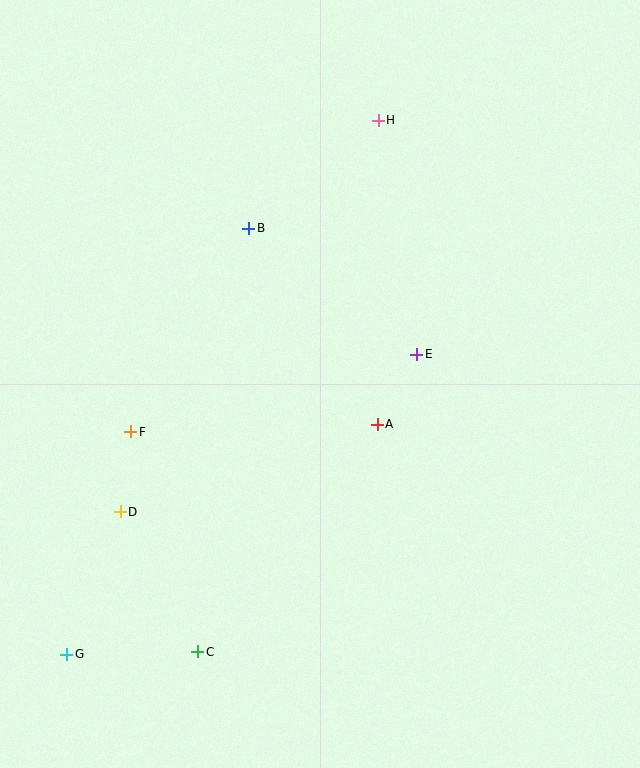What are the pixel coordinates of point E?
Point E is at (417, 354).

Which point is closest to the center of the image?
Point A at (377, 424) is closest to the center.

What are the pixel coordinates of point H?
Point H is at (378, 120).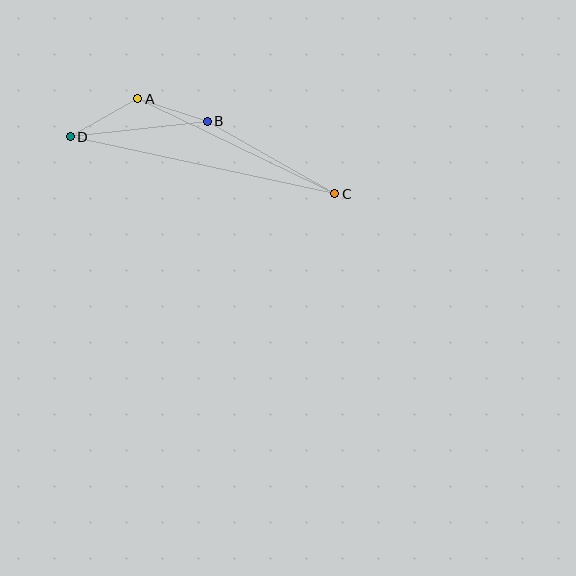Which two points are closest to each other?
Points A and B are closest to each other.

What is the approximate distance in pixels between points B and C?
The distance between B and C is approximately 147 pixels.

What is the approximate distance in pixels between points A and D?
The distance between A and D is approximately 77 pixels.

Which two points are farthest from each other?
Points C and D are farthest from each other.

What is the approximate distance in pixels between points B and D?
The distance between B and D is approximately 138 pixels.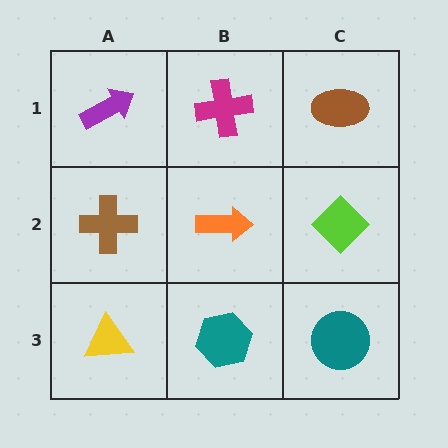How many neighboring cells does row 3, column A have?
2.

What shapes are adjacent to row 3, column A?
A brown cross (row 2, column A), a teal hexagon (row 3, column B).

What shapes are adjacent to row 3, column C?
A lime diamond (row 2, column C), a teal hexagon (row 3, column B).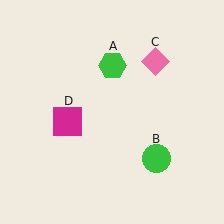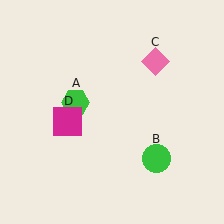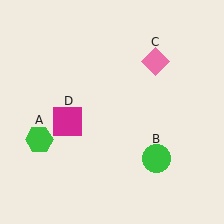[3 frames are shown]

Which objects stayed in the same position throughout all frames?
Green circle (object B) and pink diamond (object C) and magenta square (object D) remained stationary.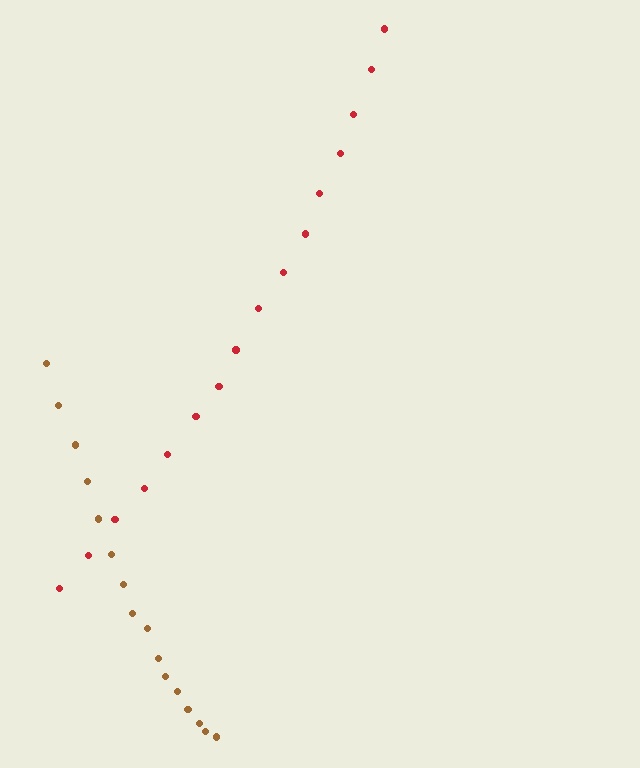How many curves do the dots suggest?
There are 2 distinct paths.